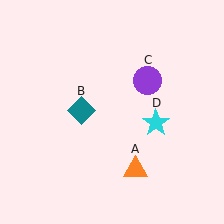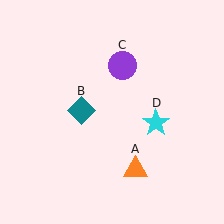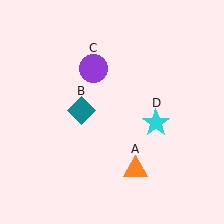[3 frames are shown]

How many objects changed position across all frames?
1 object changed position: purple circle (object C).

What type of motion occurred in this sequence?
The purple circle (object C) rotated counterclockwise around the center of the scene.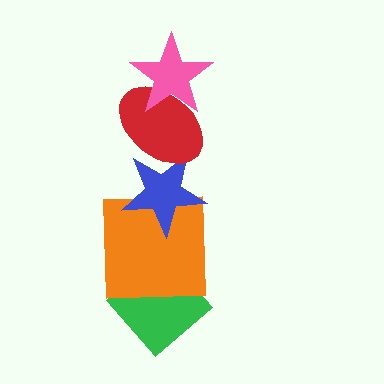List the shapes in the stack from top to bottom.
From top to bottom: the pink star, the red ellipse, the blue star, the orange square, the green diamond.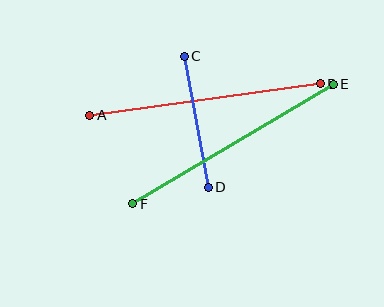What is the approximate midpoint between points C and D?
The midpoint is at approximately (196, 122) pixels.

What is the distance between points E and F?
The distance is approximately 233 pixels.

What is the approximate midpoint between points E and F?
The midpoint is at approximately (233, 144) pixels.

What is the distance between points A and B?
The distance is approximately 232 pixels.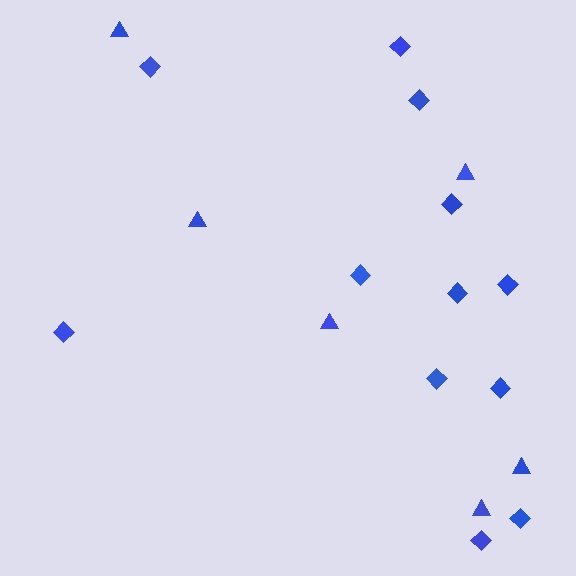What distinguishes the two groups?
There are 2 groups: one group of triangles (6) and one group of diamonds (12).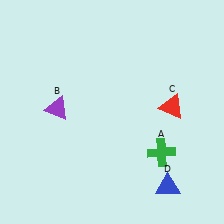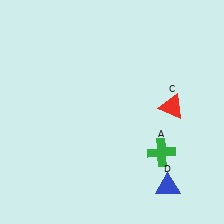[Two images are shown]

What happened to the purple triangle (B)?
The purple triangle (B) was removed in Image 2. It was in the top-left area of Image 1.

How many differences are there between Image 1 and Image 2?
There is 1 difference between the two images.